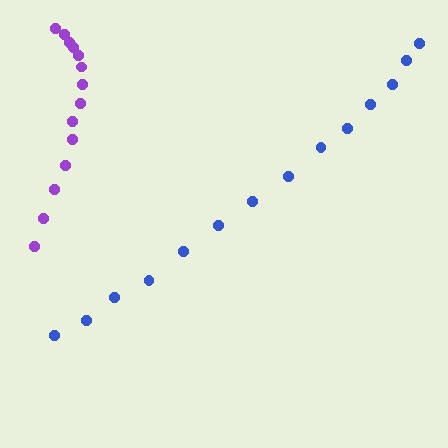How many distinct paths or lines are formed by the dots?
There are 2 distinct paths.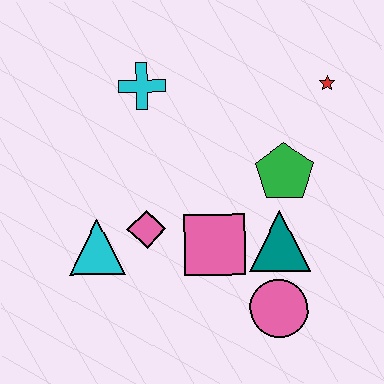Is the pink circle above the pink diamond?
No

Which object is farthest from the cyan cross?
The pink circle is farthest from the cyan cross.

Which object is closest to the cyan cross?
The pink diamond is closest to the cyan cross.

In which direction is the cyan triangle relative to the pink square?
The cyan triangle is to the left of the pink square.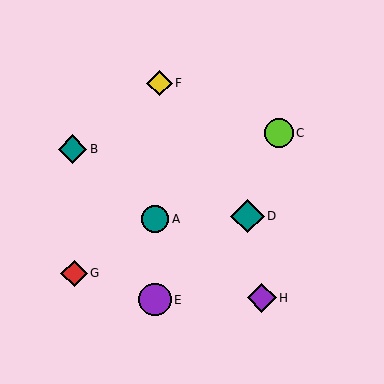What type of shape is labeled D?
Shape D is a teal diamond.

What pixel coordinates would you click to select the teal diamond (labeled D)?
Click at (248, 216) to select the teal diamond D.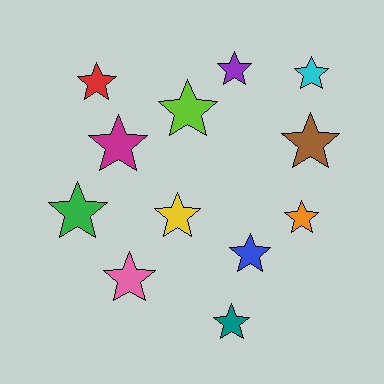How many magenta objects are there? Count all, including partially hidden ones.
There is 1 magenta object.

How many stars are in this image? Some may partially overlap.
There are 12 stars.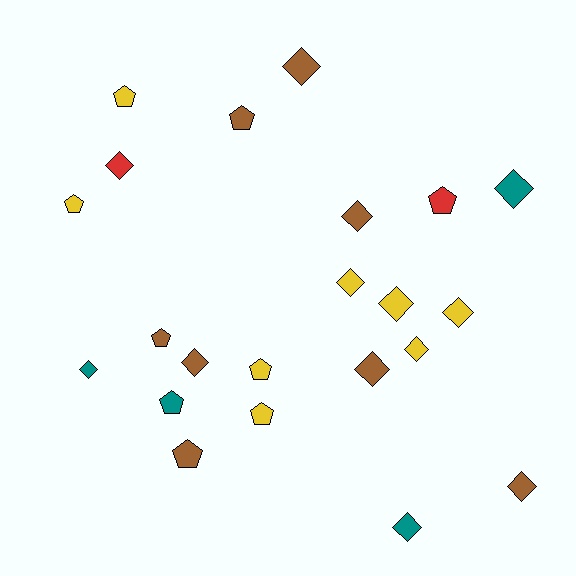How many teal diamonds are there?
There are 3 teal diamonds.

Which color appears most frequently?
Yellow, with 8 objects.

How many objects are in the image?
There are 22 objects.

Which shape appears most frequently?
Diamond, with 13 objects.